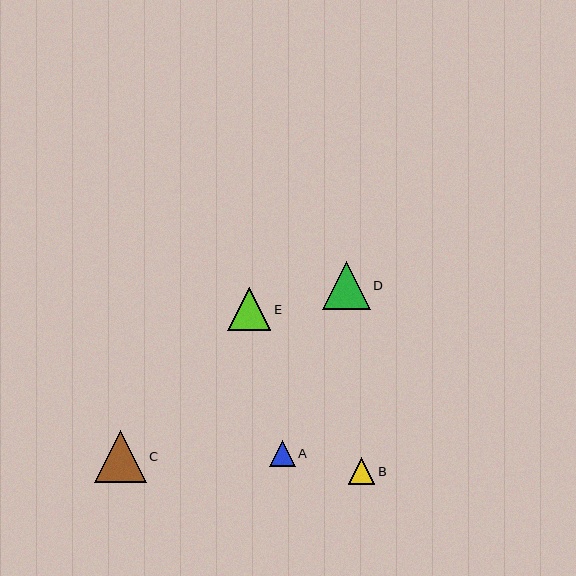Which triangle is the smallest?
Triangle A is the smallest with a size of approximately 25 pixels.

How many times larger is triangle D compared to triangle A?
Triangle D is approximately 1.9 times the size of triangle A.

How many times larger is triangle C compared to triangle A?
Triangle C is approximately 2.0 times the size of triangle A.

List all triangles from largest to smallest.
From largest to smallest: C, D, E, B, A.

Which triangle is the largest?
Triangle C is the largest with a size of approximately 52 pixels.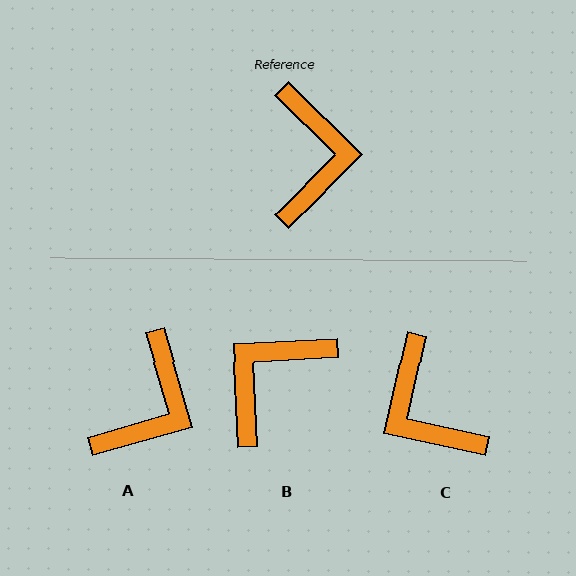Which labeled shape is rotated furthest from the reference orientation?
C, about 148 degrees away.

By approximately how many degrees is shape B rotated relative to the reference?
Approximately 138 degrees counter-clockwise.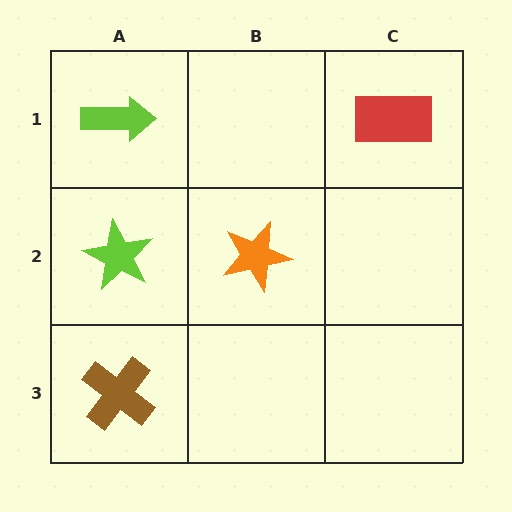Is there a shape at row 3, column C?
No, that cell is empty.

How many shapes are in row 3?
1 shape.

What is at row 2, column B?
An orange star.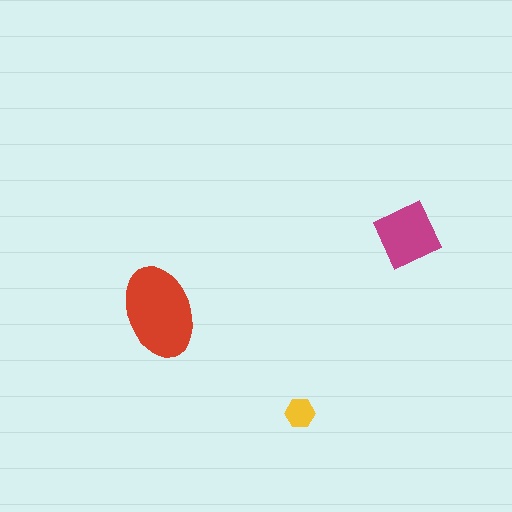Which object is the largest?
The red ellipse.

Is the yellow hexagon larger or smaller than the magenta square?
Smaller.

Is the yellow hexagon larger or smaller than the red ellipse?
Smaller.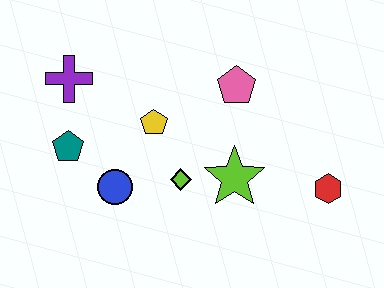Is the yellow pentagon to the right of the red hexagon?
No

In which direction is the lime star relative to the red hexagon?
The lime star is to the left of the red hexagon.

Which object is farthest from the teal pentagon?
The red hexagon is farthest from the teal pentagon.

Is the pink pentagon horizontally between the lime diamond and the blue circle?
No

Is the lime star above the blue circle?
Yes